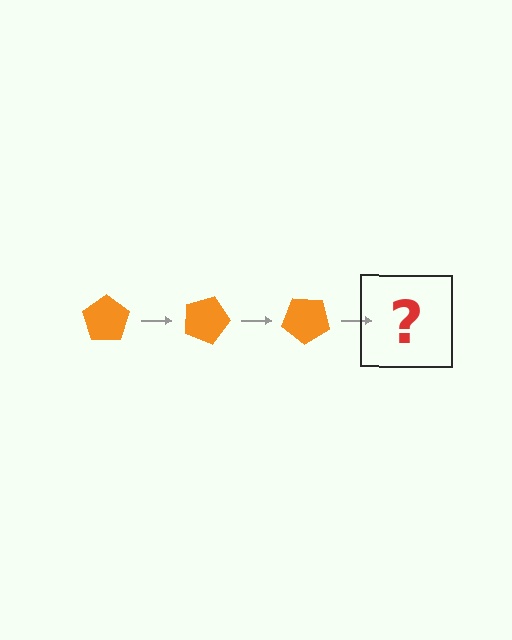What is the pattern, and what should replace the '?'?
The pattern is that the pentagon rotates 20 degrees each step. The '?' should be an orange pentagon rotated 60 degrees.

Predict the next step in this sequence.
The next step is an orange pentagon rotated 60 degrees.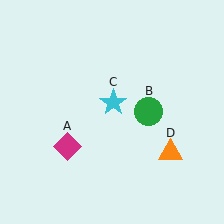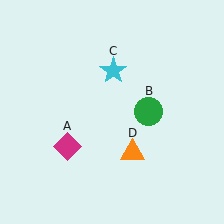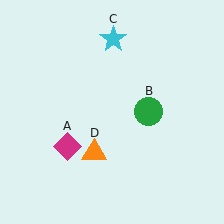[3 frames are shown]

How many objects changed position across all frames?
2 objects changed position: cyan star (object C), orange triangle (object D).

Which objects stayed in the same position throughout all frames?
Magenta diamond (object A) and green circle (object B) remained stationary.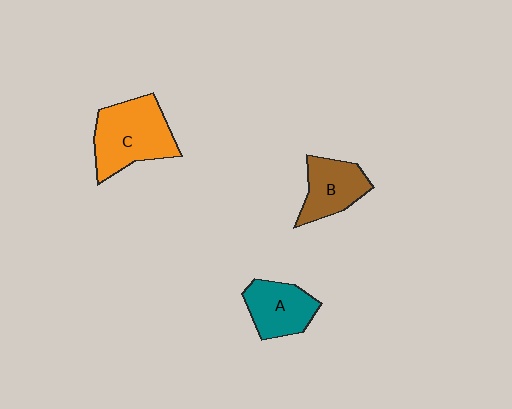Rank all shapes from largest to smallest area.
From largest to smallest: C (orange), A (teal), B (brown).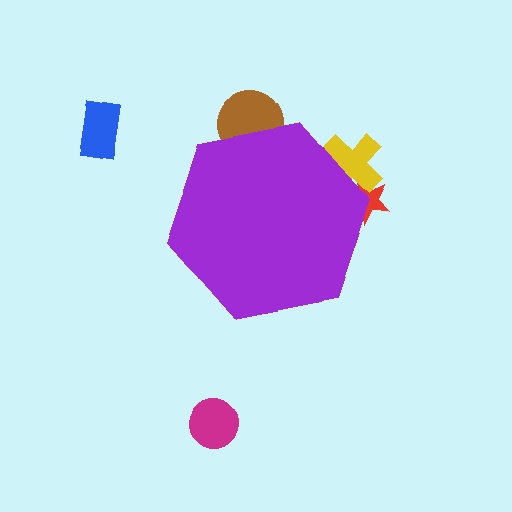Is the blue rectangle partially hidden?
No, the blue rectangle is fully visible.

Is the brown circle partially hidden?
Yes, the brown circle is partially hidden behind the purple hexagon.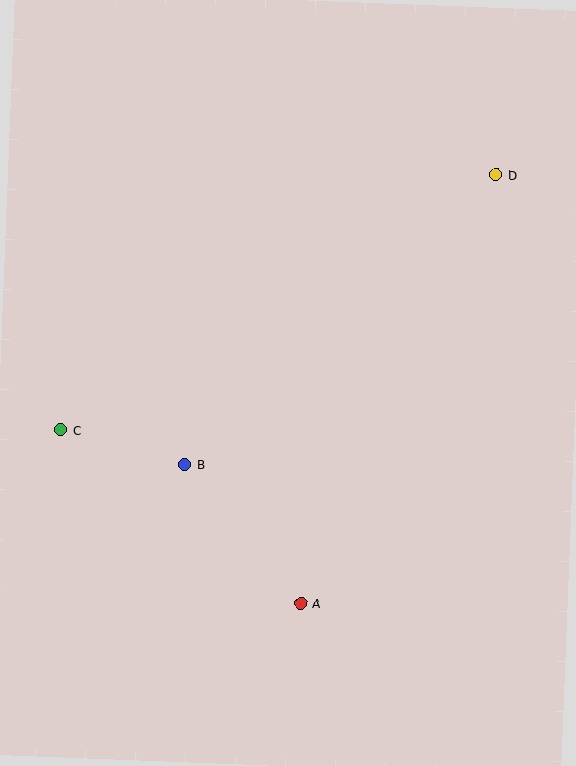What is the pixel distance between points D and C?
The distance between D and C is 504 pixels.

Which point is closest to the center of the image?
Point B at (184, 464) is closest to the center.